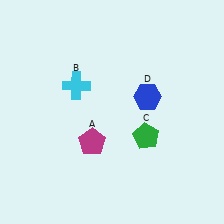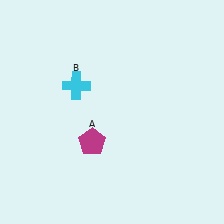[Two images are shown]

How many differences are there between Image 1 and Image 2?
There are 2 differences between the two images.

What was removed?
The blue hexagon (D), the green pentagon (C) were removed in Image 2.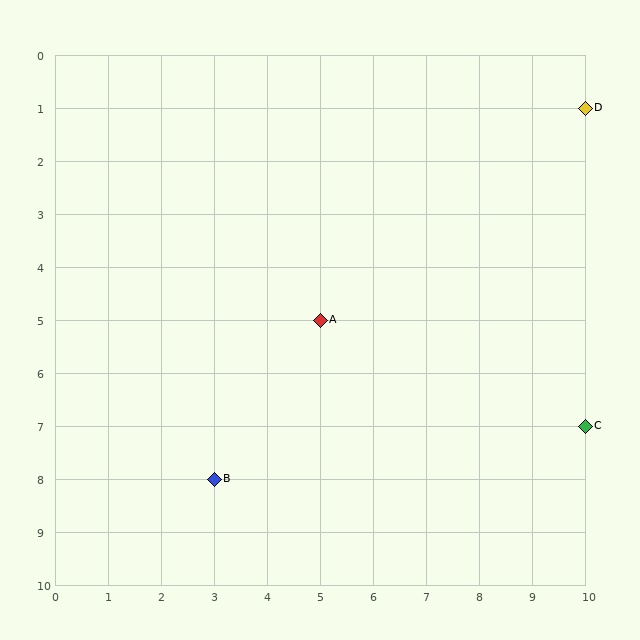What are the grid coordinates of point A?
Point A is at grid coordinates (5, 5).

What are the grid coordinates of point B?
Point B is at grid coordinates (3, 8).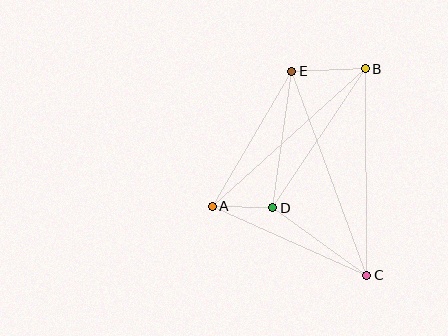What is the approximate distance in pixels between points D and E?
The distance between D and E is approximately 138 pixels.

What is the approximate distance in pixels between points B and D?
The distance between B and D is approximately 167 pixels.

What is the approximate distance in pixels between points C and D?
The distance between C and D is approximately 116 pixels.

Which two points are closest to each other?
Points A and D are closest to each other.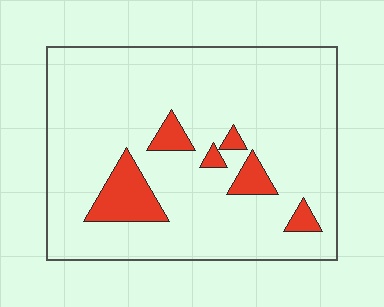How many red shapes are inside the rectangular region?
6.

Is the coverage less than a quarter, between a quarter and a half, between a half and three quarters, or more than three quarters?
Less than a quarter.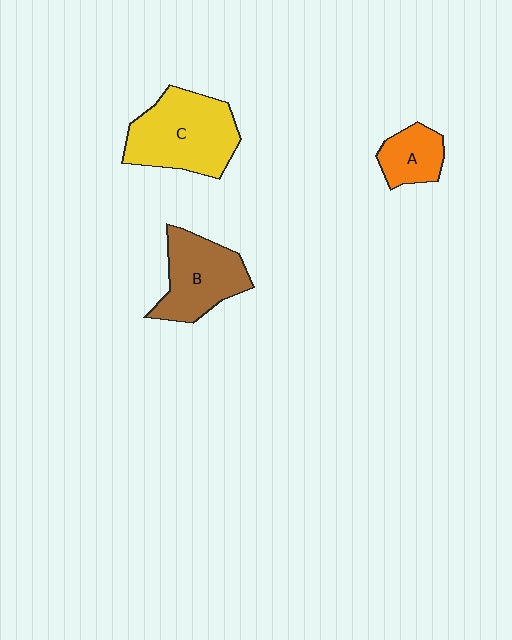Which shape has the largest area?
Shape C (yellow).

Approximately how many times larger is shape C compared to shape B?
Approximately 1.3 times.